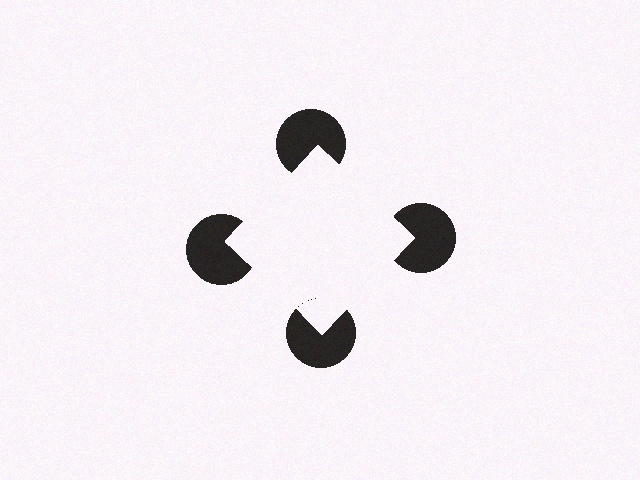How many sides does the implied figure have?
4 sides.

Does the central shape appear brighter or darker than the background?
It typically appears slightly brighter than the background, even though no actual brightness change is drawn.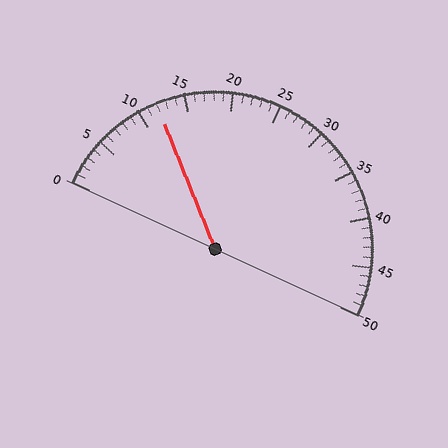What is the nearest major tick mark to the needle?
The nearest major tick mark is 10.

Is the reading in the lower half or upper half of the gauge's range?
The reading is in the lower half of the range (0 to 50).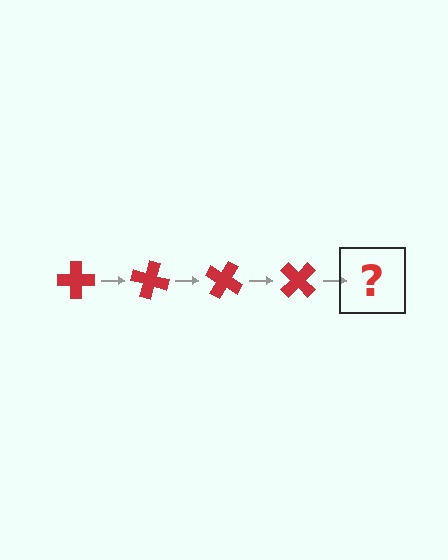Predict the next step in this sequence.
The next step is a red cross rotated 60 degrees.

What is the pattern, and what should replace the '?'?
The pattern is that the cross rotates 15 degrees each step. The '?' should be a red cross rotated 60 degrees.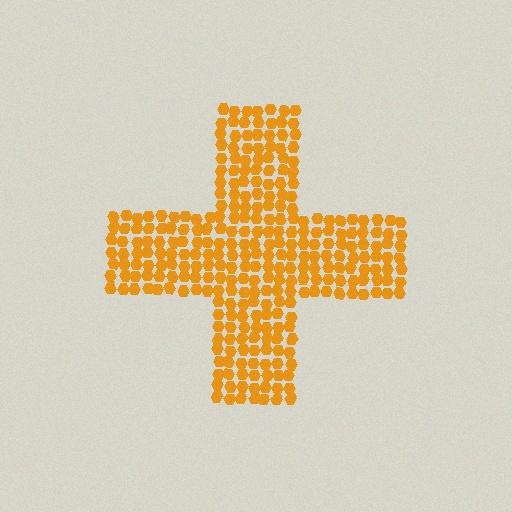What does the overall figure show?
The overall figure shows a cross.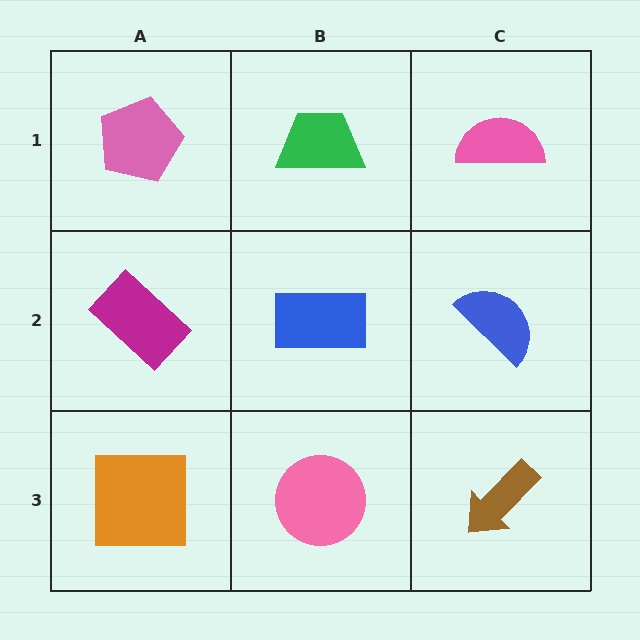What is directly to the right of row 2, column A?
A blue rectangle.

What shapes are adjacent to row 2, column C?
A pink semicircle (row 1, column C), a brown arrow (row 3, column C), a blue rectangle (row 2, column B).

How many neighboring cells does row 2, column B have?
4.